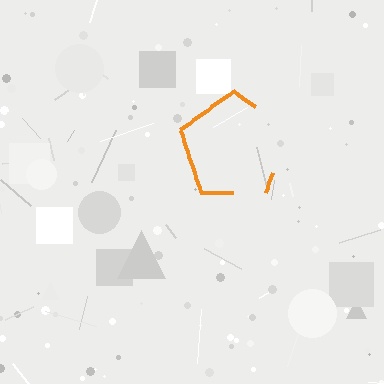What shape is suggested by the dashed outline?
The dashed outline suggests a pentagon.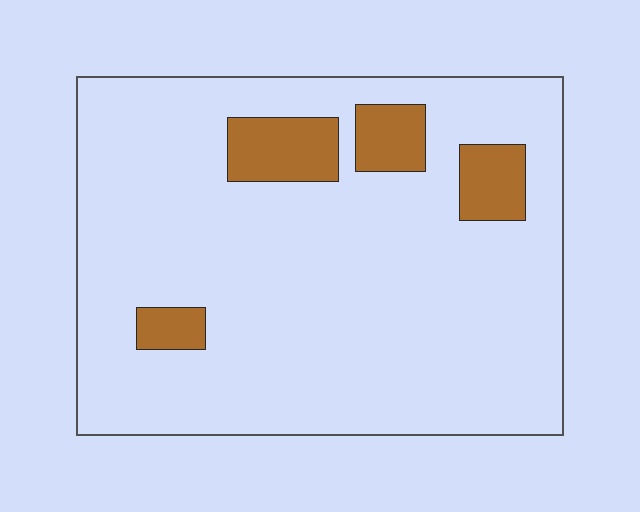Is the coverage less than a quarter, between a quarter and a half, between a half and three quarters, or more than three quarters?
Less than a quarter.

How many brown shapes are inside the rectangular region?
4.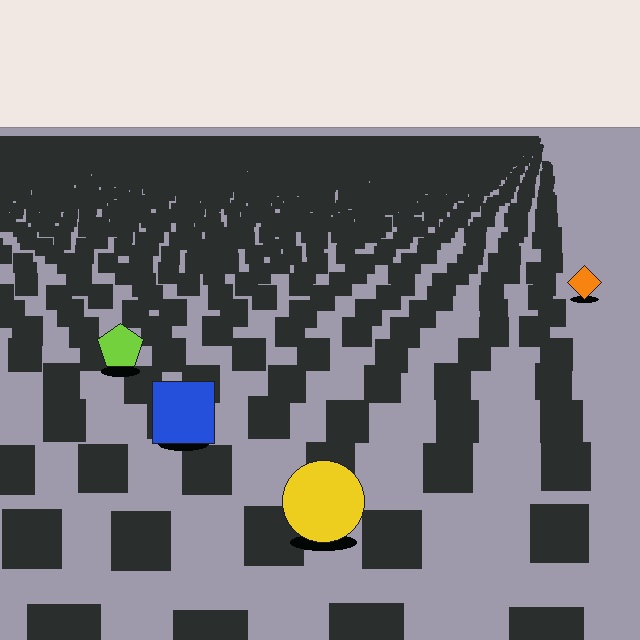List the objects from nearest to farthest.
From nearest to farthest: the yellow circle, the blue square, the lime pentagon, the orange diamond.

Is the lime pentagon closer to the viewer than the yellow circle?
No. The yellow circle is closer — you can tell from the texture gradient: the ground texture is coarser near it.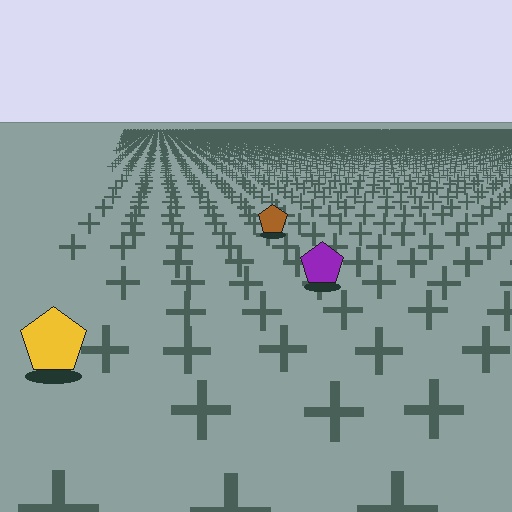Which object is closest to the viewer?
The yellow pentagon is closest. The texture marks near it are larger and more spread out.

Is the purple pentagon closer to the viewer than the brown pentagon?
Yes. The purple pentagon is closer — you can tell from the texture gradient: the ground texture is coarser near it.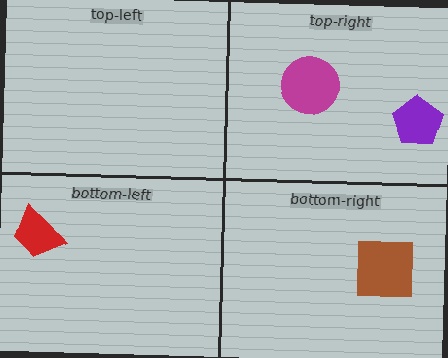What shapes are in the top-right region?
The purple pentagon, the magenta circle.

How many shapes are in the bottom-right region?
1.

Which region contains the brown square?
The bottom-right region.